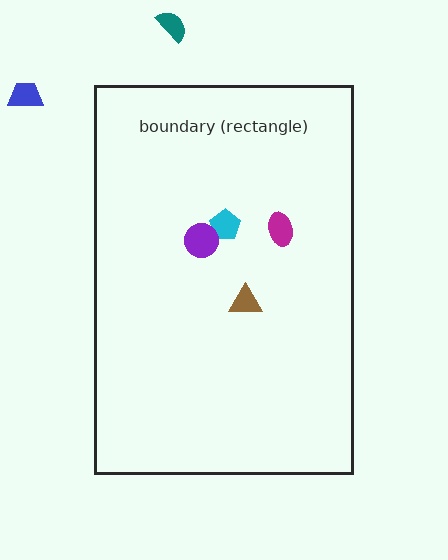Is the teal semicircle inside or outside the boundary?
Outside.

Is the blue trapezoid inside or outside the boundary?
Outside.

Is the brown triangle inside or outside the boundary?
Inside.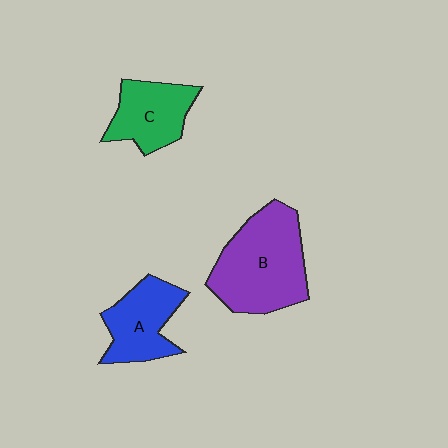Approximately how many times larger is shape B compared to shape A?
Approximately 1.6 times.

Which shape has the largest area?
Shape B (purple).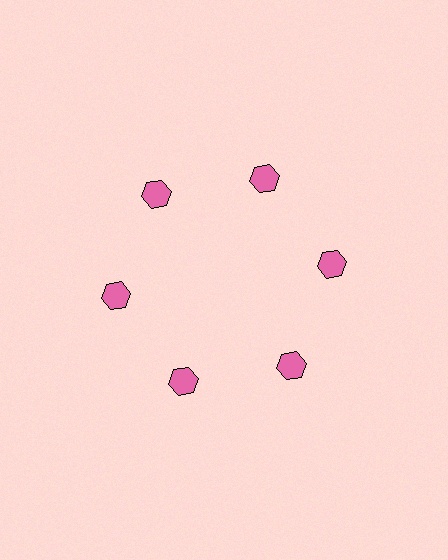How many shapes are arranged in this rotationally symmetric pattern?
There are 6 shapes, arranged in 6 groups of 1.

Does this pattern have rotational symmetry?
Yes, this pattern has 6-fold rotational symmetry. It looks the same after rotating 60 degrees around the center.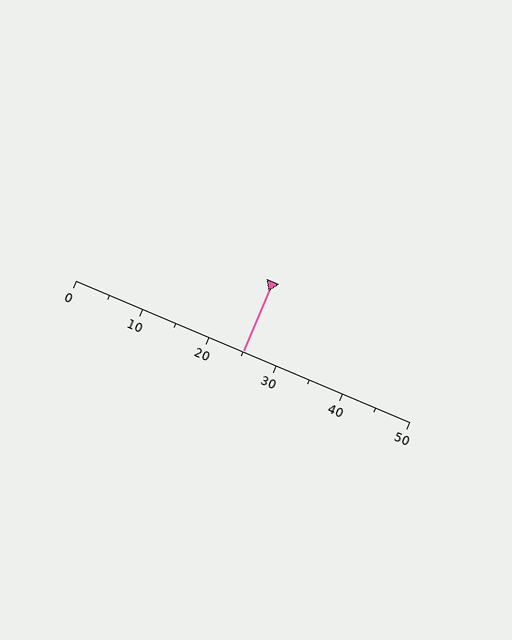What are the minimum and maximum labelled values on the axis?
The axis runs from 0 to 50.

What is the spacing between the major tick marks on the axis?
The major ticks are spaced 10 apart.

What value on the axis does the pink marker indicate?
The marker indicates approximately 25.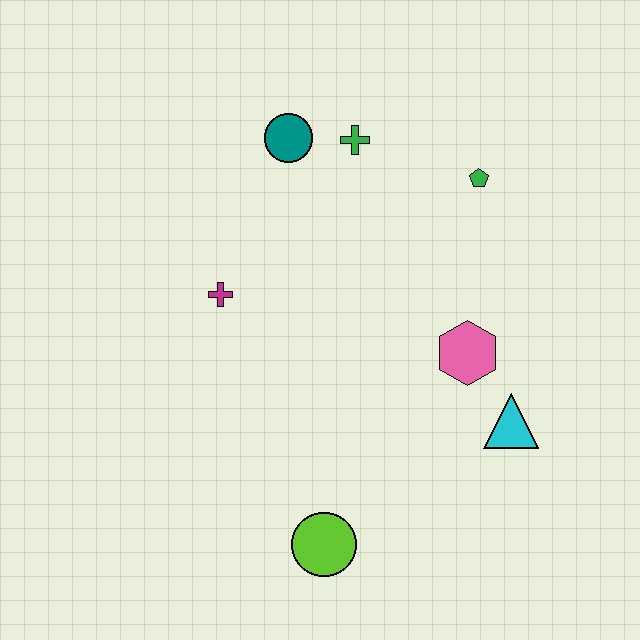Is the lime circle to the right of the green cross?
No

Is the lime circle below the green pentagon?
Yes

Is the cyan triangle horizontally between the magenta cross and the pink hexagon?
No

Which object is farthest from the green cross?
The lime circle is farthest from the green cross.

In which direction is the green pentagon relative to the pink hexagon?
The green pentagon is above the pink hexagon.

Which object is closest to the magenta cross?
The teal circle is closest to the magenta cross.